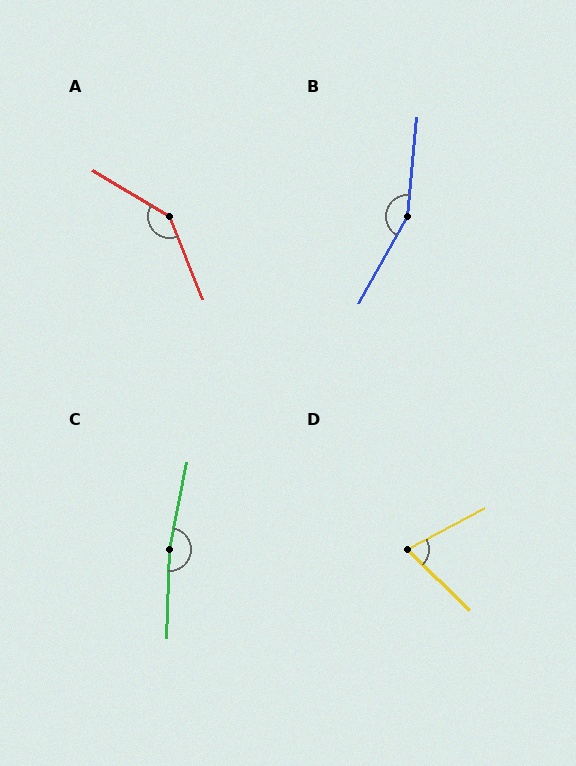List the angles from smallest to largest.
D (72°), A (143°), B (157°), C (170°).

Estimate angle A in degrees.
Approximately 143 degrees.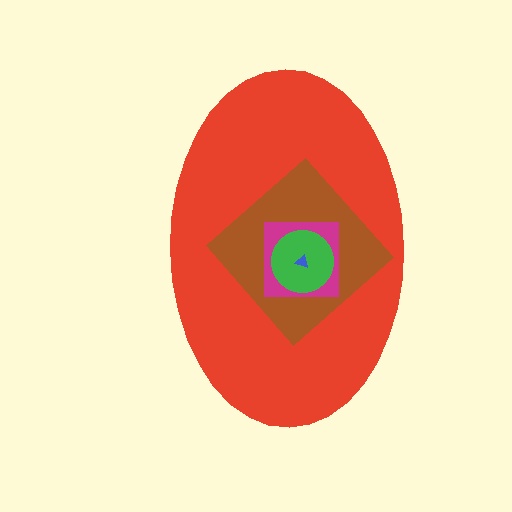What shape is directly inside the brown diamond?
The magenta square.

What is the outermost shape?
The red ellipse.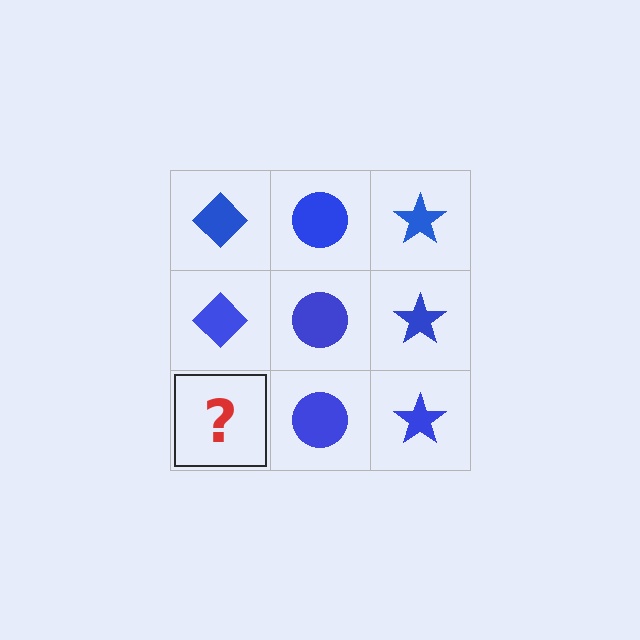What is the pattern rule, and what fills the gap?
The rule is that each column has a consistent shape. The gap should be filled with a blue diamond.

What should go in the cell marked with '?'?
The missing cell should contain a blue diamond.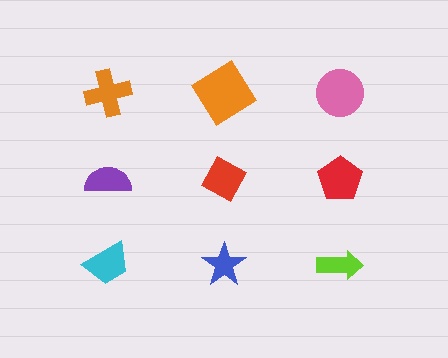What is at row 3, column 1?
A cyan trapezoid.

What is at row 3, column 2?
A blue star.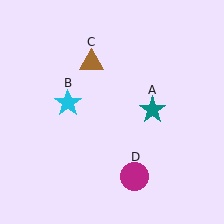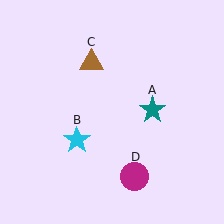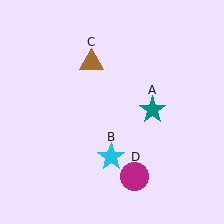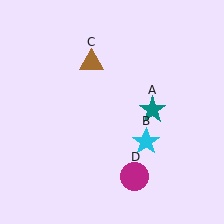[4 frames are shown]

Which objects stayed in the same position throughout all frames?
Teal star (object A) and brown triangle (object C) and magenta circle (object D) remained stationary.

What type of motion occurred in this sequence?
The cyan star (object B) rotated counterclockwise around the center of the scene.